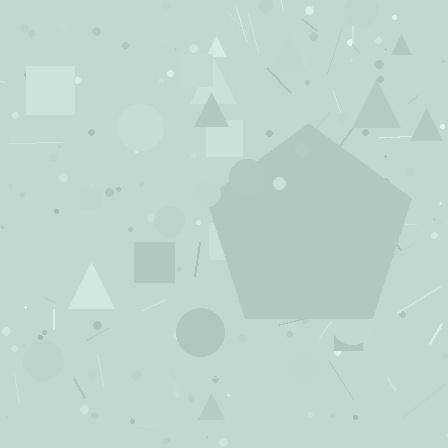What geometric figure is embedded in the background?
A pentagon is embedded in the background.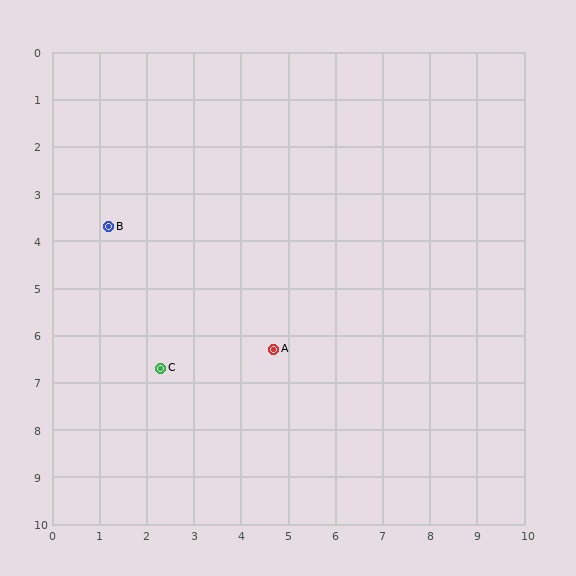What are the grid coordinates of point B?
Point B is at approximately (1.2, 3.7).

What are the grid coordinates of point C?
Point C is at approximately (2.3, 6.7).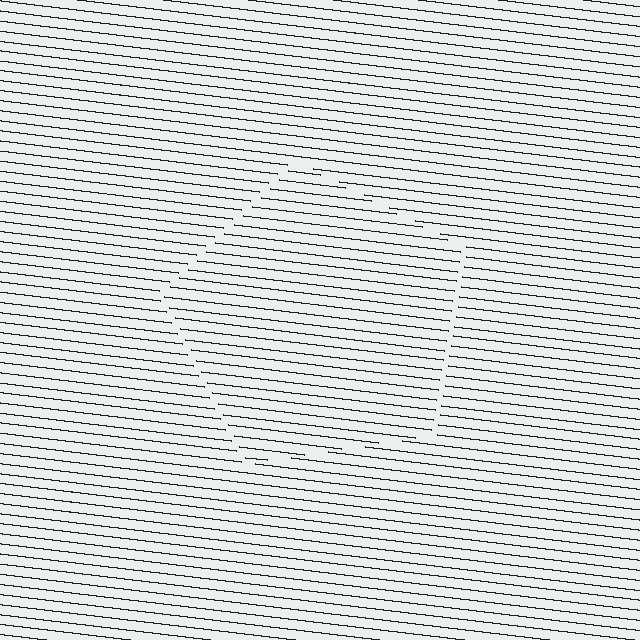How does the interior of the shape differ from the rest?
The interior of the shape contains the same grating, shifted by half a period — the contour is defined by the phase discontinuity where line-ends from the inner and outer gratings abut.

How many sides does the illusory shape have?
5 sides — the line-ends trace a pentagon.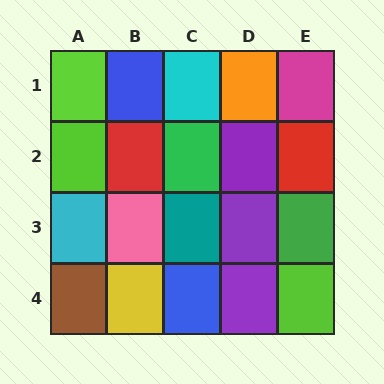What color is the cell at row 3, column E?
Green.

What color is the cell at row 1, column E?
Magenta.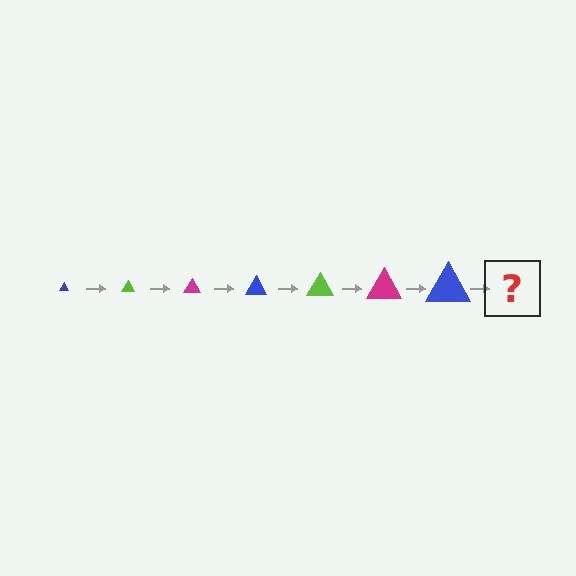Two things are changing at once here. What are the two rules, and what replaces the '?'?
The two rules are that the triangle grows larger each step and the color cycles through blue, lime, and magenta. The '?' should be a lime triangle, larger than the previous one.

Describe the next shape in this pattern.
It should be a lime triangle, larger than the previous one.